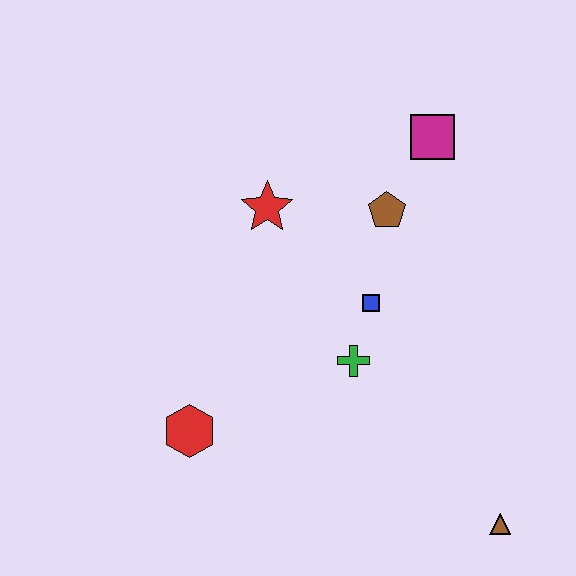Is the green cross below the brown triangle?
No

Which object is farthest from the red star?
The brown triangle is farthest from the red star.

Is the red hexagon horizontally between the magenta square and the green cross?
No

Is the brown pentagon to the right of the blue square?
Yes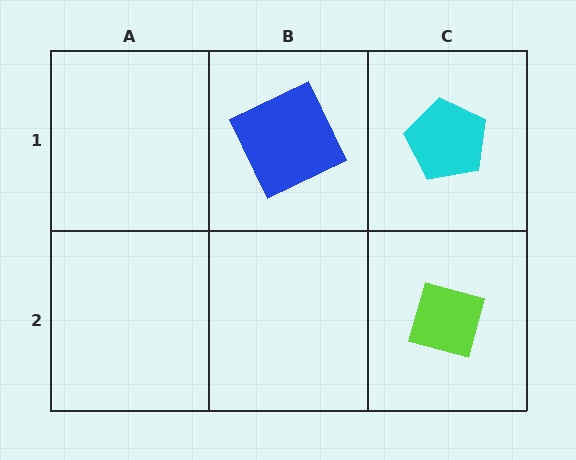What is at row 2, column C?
A lime diamond.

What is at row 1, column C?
A cyan pentagon.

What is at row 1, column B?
A blue square.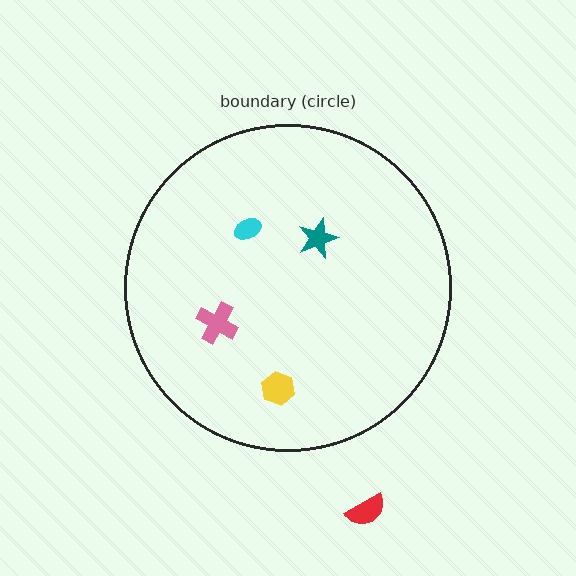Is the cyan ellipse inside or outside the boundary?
Inside.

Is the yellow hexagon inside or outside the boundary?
Inside.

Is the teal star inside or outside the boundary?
Inside.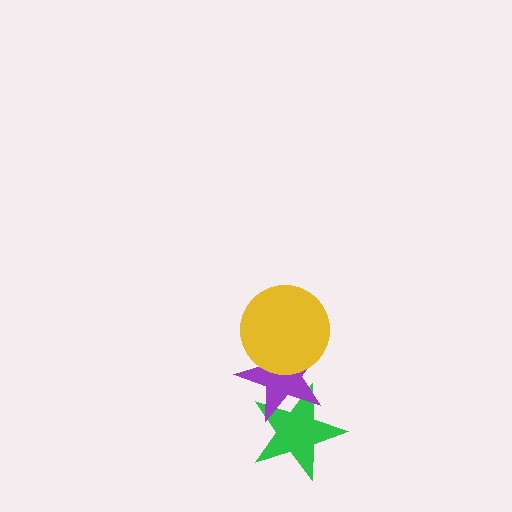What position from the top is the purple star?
The purple star is 2nd from the top.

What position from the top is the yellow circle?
The yellow circle is 1st from the top.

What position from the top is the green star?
The green star is 3rd from the top.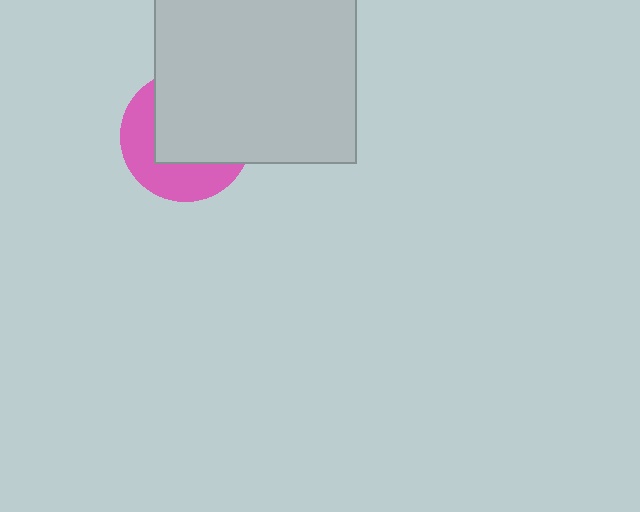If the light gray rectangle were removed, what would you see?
You would see the complete pink circle.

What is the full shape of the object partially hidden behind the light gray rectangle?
The partially hidden object is a pink circle.